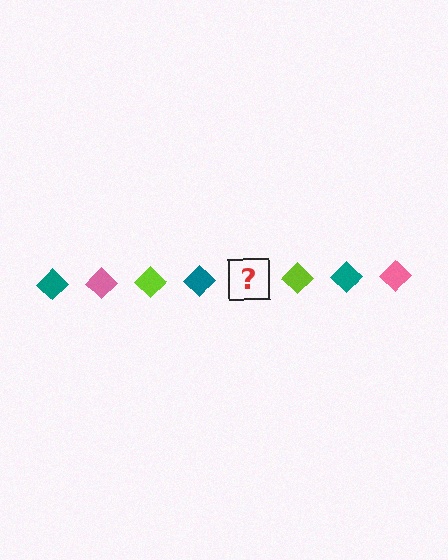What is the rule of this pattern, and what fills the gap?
The rule is that the pattern cycles through teal, pink, lime diamonds. The gap should be filled with a pink diamond.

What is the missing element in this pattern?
The missing element is a pink diamond.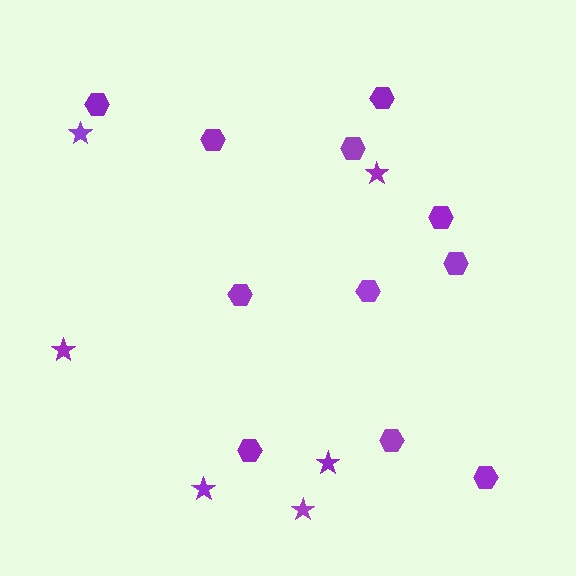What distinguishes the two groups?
There are 2 groups: one group of stars (6) and one group of hexagons (11).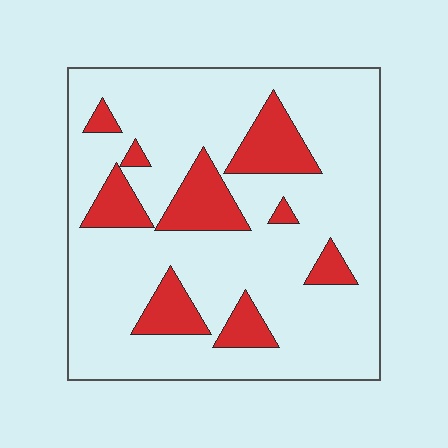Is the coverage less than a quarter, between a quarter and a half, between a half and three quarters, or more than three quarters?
Less than a quarter.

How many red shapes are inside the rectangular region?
9.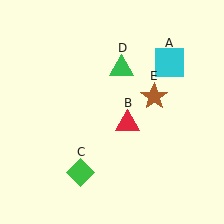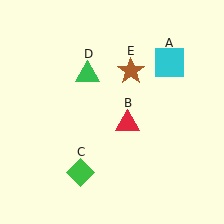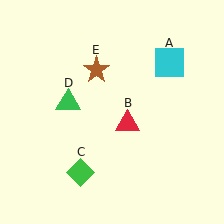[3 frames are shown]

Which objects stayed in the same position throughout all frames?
Cyan square (object A) and red triangle (object B) and green diamond (object C) remained stationary.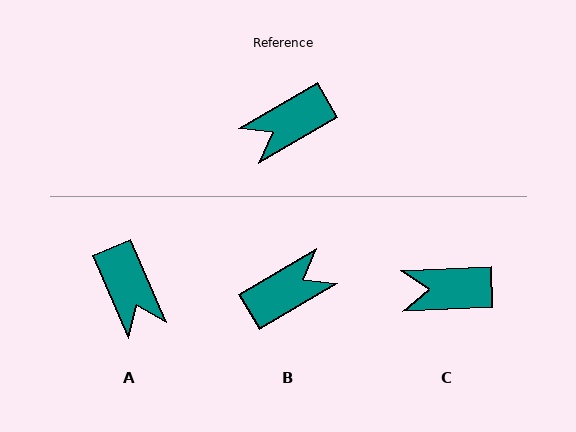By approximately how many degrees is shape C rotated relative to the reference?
Approximately 28 degrees clockwise.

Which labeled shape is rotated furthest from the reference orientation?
B, about 179 degrees away.